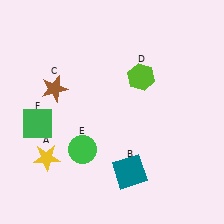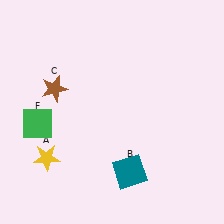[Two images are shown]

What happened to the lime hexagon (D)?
The lime hexagon (D) was removed in Image 2. It was in the top-right area of Image 1.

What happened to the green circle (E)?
The green circle (E) was removed in Image 2. It was in the bottom-left area of Image 1.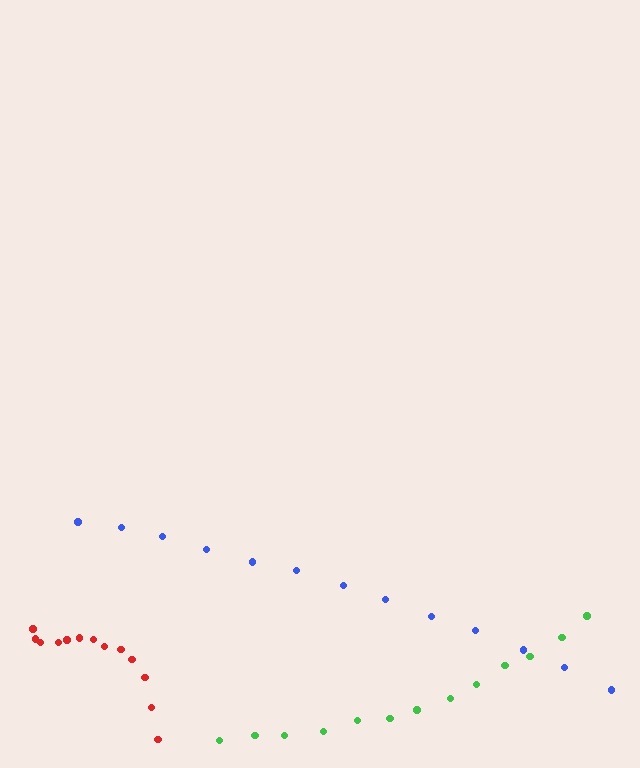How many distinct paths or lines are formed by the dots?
There are 3 distinct paths.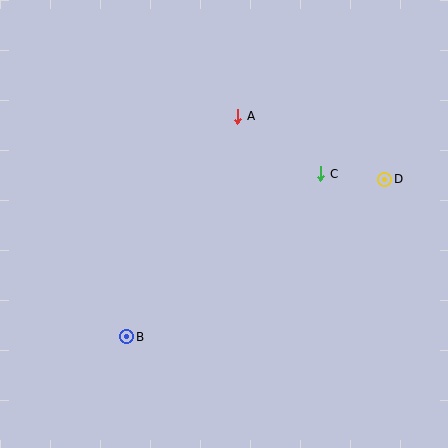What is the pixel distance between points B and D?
The distance between B and D is 302 pixels.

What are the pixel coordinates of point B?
Point B is at (127, 337).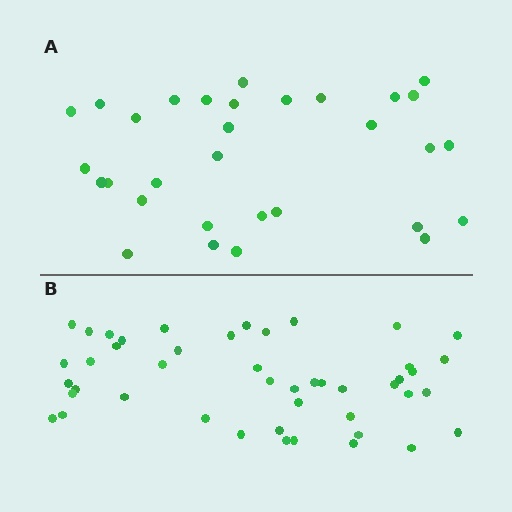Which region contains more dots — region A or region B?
Region B (the bottom region) has more dots.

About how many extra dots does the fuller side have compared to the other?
Region B has approximately 15 more dots than region A.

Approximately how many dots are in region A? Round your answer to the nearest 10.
About 30 dots. (The exact count is 31, which rounds to 30.)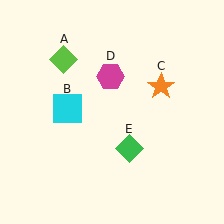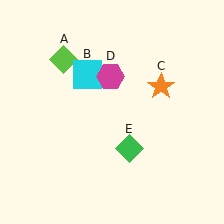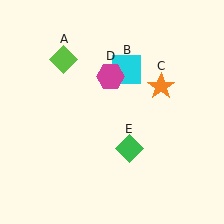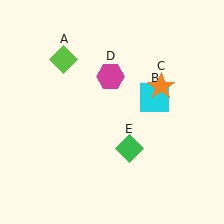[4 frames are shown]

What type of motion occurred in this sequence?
The cyan square (object B) rotated clockwise around the center of the scene.